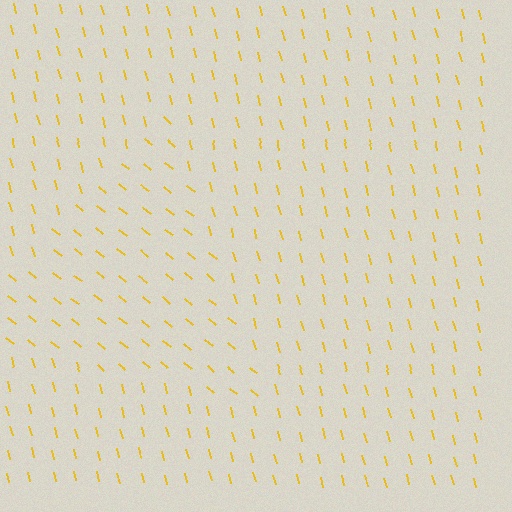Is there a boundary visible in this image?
Yes, there is a texture boundary formed by a change in line orientation.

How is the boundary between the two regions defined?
The boundary is defined purely by a change in line orientation (approximately 37 degrees difference). All lines are the same color and thickness.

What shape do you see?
I see a triangle.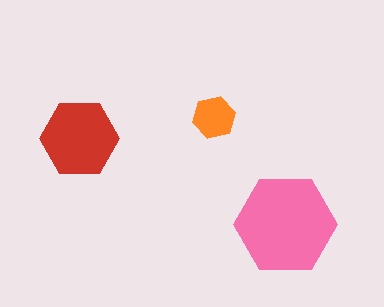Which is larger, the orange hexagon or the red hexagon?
The red one.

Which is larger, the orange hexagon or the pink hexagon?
The pink one.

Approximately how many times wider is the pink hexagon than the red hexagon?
About 1.5 times wider.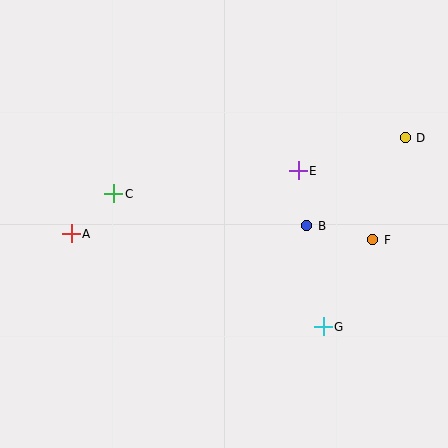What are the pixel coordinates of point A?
Point A is at (71, 234).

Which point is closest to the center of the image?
Point B at (307, 226) is closest to the center.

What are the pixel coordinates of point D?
Point D is at (405, 138).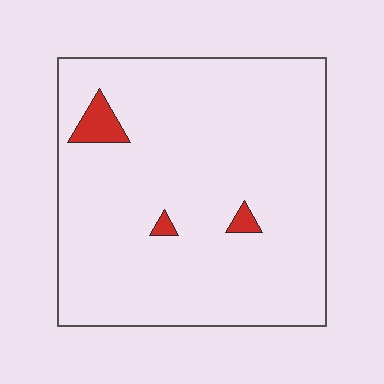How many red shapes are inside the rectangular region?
3.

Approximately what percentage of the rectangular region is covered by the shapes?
Approximately 5%.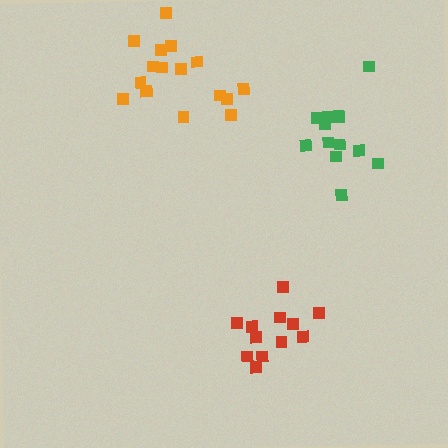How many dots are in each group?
Group 1: 12 dots, Group 2: 14 dots, Group 3: 17 dots (43 total).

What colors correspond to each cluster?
The clusters are colored: red, green, orange.